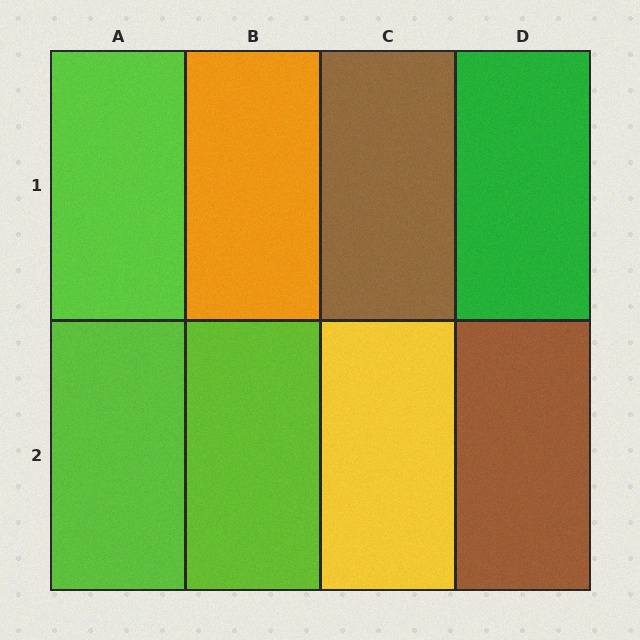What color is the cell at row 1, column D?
Green.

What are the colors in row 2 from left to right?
Lime, lime, yellow, brown.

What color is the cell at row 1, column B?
Orange.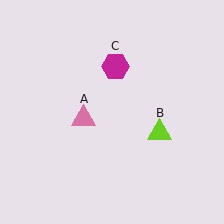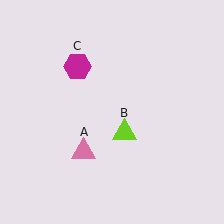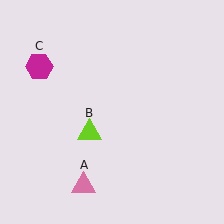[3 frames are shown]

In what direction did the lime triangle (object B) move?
The lime triangle (object B) moved left.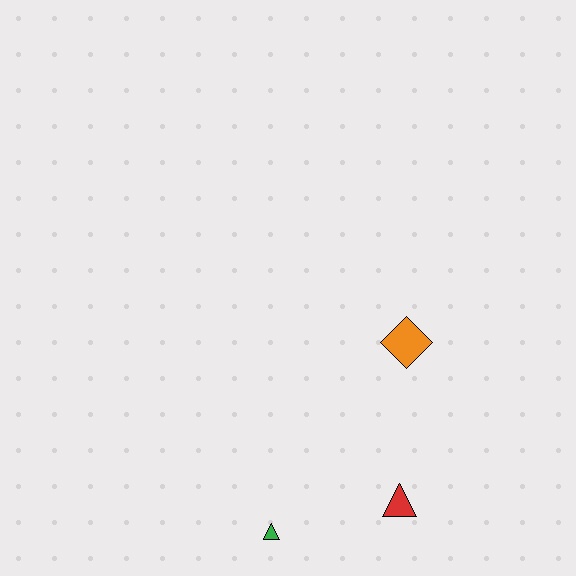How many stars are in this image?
There are no stars.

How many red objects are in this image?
There is 1 red object.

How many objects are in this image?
There are 3 objects.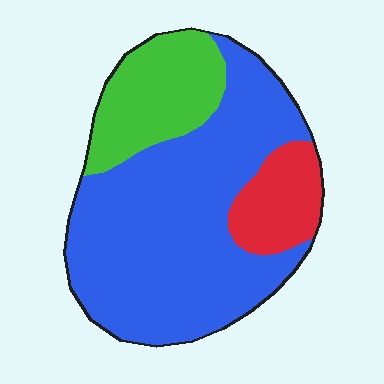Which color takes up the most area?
Blue, at roughly 65%.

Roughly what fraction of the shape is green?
Green covers 21% of the shape.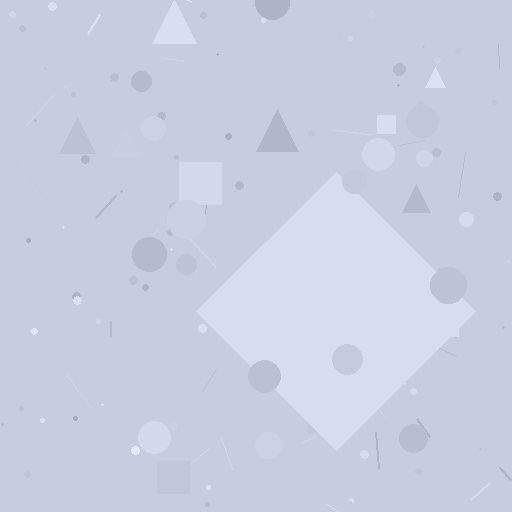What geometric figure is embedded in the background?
A diamond is embedded in the background.